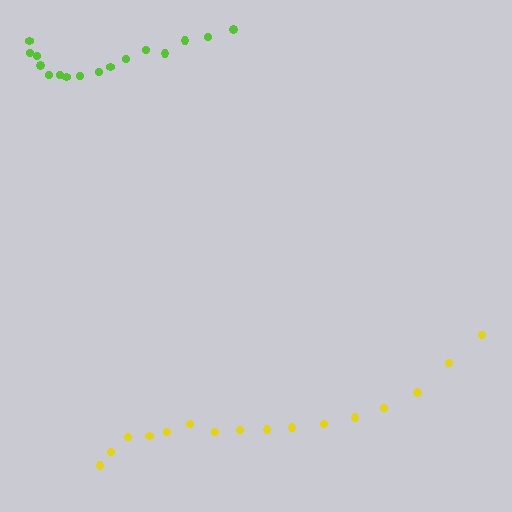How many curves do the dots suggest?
There are 2 distinct paths.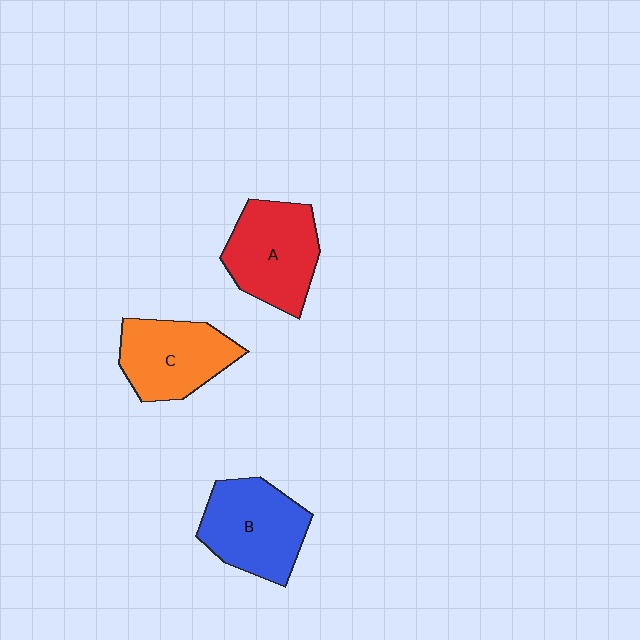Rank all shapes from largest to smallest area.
From largest to smallest: B (blue), A (red), C (orange).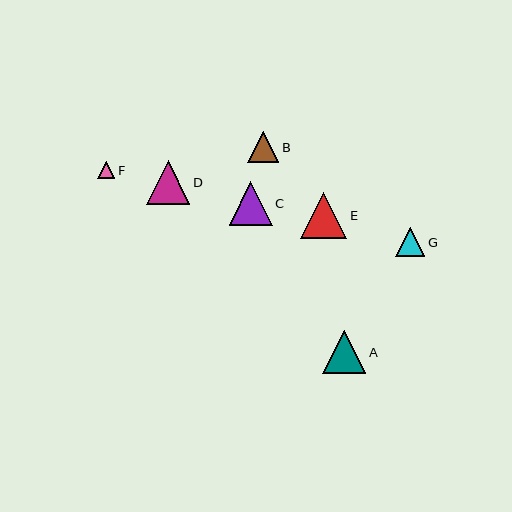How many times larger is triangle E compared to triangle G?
Triangle E is approximately 1.6 times the size of triangle G.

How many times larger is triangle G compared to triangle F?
Triangle G is approximately 1.7 times the size of triangle F.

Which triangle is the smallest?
Triangle F is the smallest with a size of approximately 17 pixels.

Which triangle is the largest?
Triangle E is the largest with a size of approximately 46 pixels.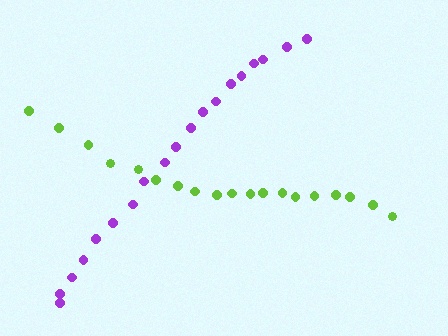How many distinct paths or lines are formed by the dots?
There are 2 distinct paths.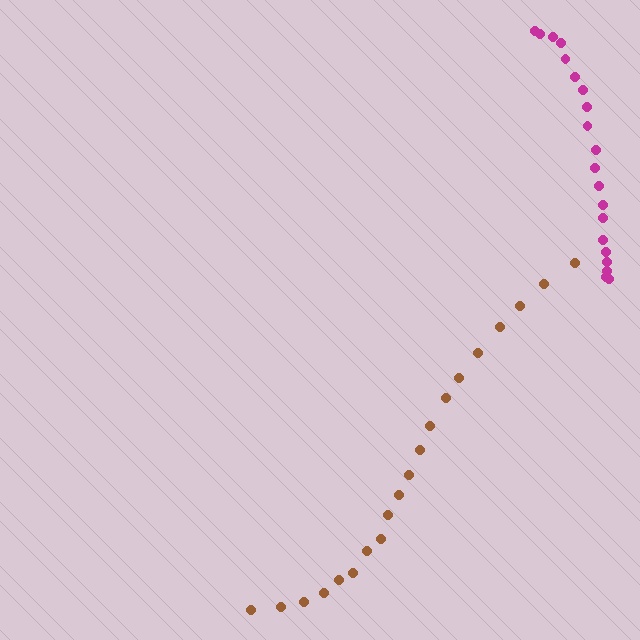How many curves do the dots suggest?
There are 2 distinct paths.